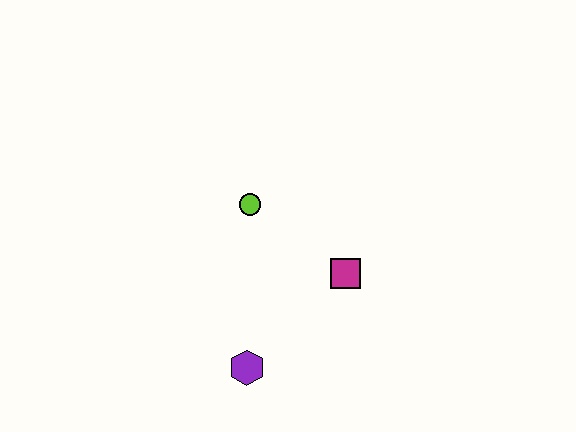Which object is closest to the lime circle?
The magenta square is closest to the lime circle.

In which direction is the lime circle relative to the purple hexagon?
The lime circle is above the purple hexagon.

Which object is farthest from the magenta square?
The purple hexagon is farthest from the magenta square.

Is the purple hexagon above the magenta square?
No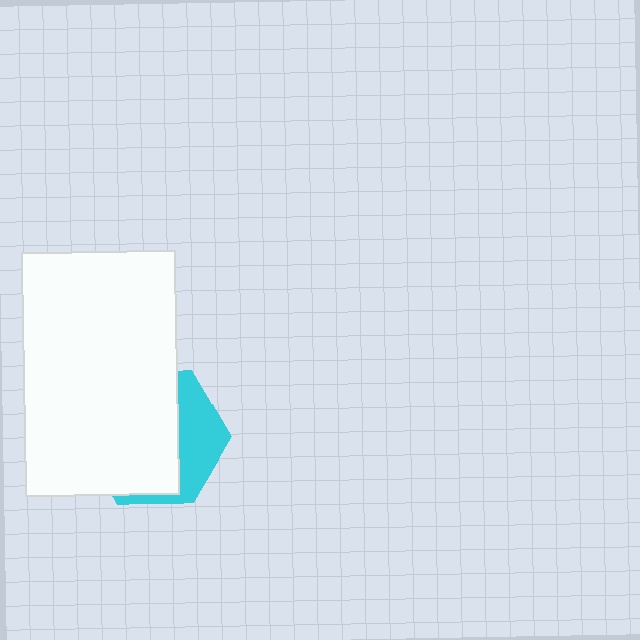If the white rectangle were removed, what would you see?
You would see the complete cyan hexagon.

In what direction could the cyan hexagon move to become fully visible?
The cyan hexagon could move right. That would shift it out from behind the white rectangle entirely.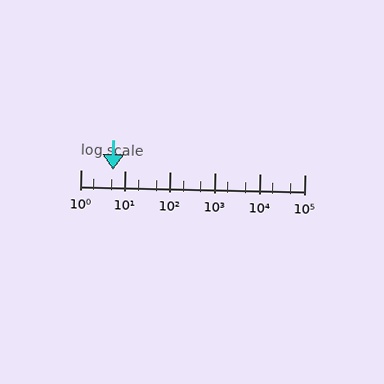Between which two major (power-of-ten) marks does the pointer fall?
The pointer is between 1 and 10.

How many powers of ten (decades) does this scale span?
The scale spans 5 decades, from 1 to 100000.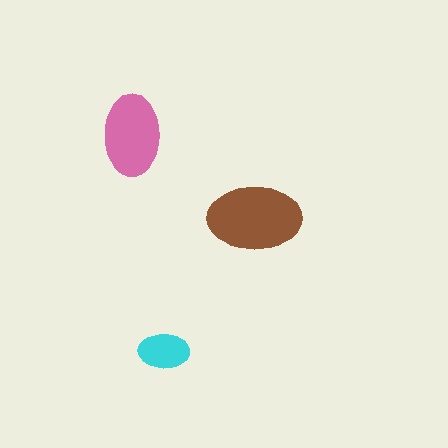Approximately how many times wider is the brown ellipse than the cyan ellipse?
About 2 times wider.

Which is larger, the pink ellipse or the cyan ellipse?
The pink one.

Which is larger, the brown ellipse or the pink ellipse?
The brown one.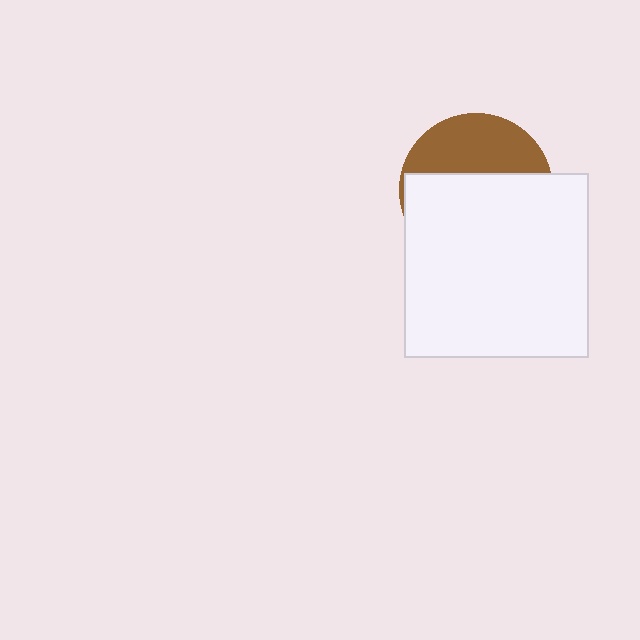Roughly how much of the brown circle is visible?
A small part of it is visible (roughly 37%).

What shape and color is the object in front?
The object in front is a white square.